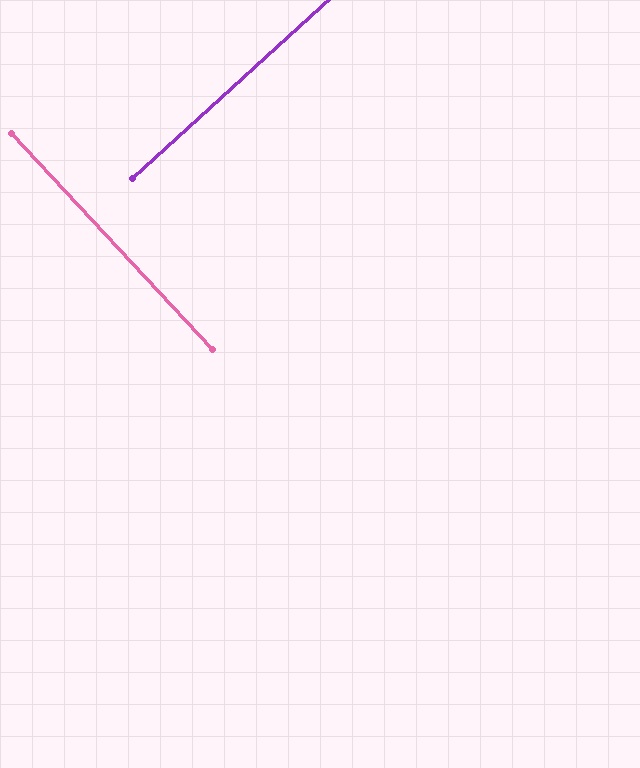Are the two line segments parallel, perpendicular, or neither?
Perpendicular — they meet at approximately 89°.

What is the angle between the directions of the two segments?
Approximately 89 degrees.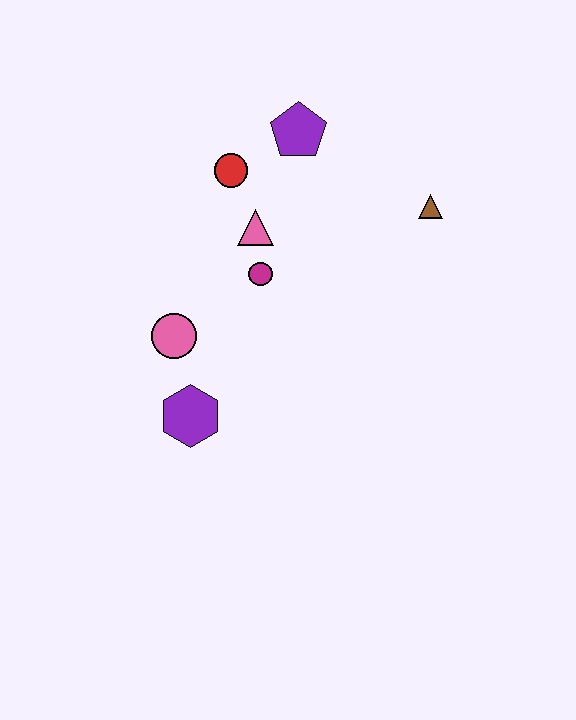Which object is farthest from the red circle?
The purple hexagon is farthest from the red circle.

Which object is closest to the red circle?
The pink triangle is closest to the red circle.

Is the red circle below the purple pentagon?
Yes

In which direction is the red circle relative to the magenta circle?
The red circle is above the magenta circle.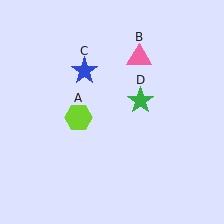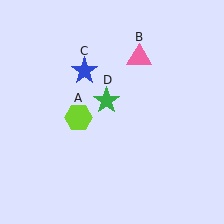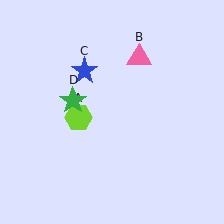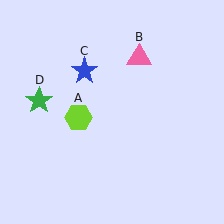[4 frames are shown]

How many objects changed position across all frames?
1 object changed position: green star (object D).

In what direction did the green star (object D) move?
The green star (object D) moved left.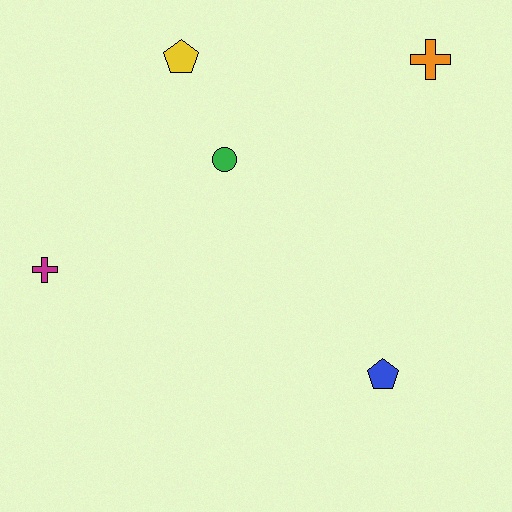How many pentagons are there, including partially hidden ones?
There are 2 pentagons.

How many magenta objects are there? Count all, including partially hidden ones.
There is 1 magenta object.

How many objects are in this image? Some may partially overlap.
There are 5 objects.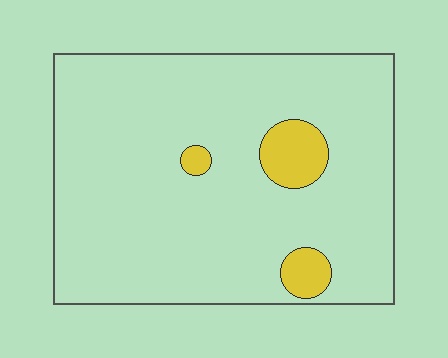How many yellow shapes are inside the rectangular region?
3.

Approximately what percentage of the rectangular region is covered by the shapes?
Approximately 10%.